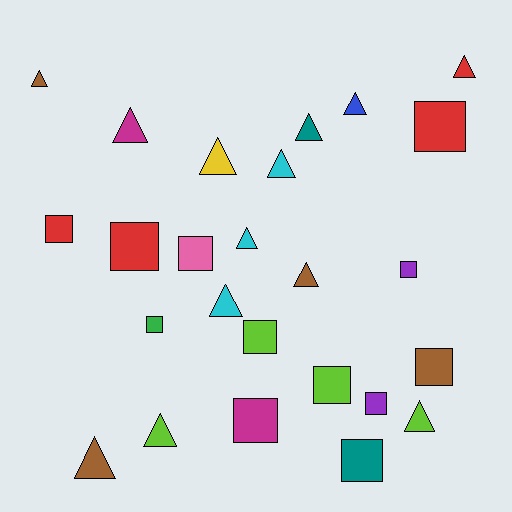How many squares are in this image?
There are 12 squares.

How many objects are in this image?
There are 25 objects.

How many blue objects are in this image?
There is 1 blue object.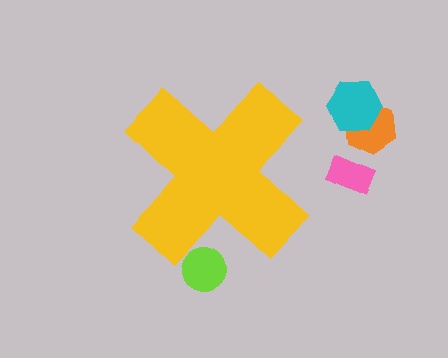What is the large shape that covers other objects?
A yellow cross.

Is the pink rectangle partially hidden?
No, the pink rectangle is fully visible.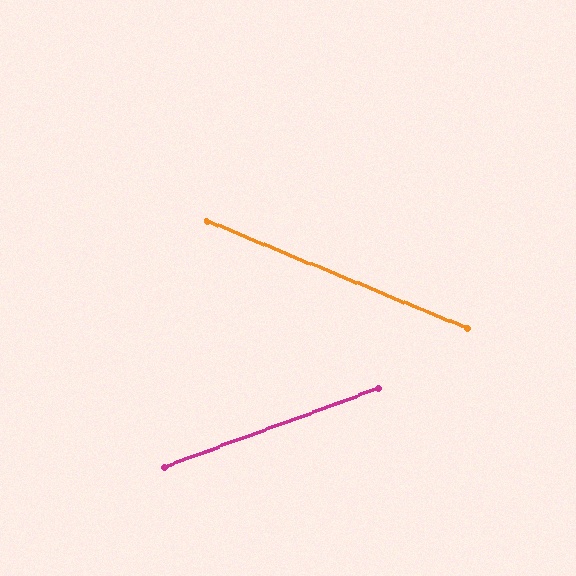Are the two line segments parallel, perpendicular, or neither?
Neither parallel nor perpendicular — they differ by about 43°.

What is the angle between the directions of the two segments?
Approximately 43 degrees.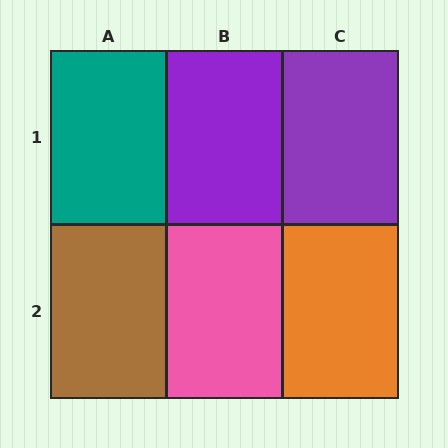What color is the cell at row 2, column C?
Orange.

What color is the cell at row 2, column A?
Brown.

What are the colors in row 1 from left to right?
Teal, purple, purple.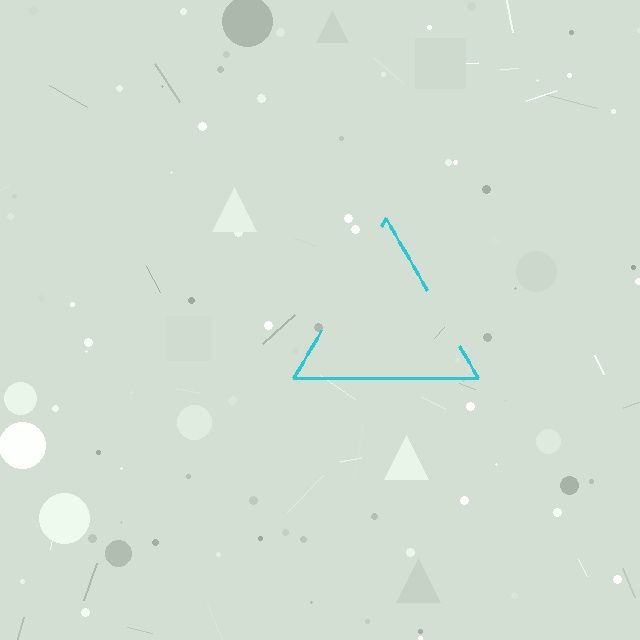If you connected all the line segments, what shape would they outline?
They would outline a triangle.